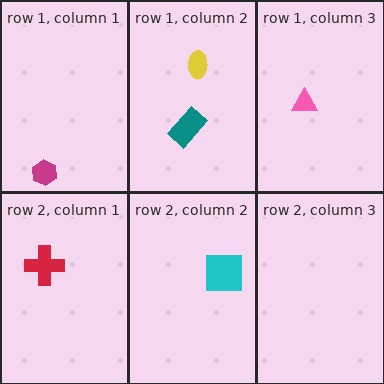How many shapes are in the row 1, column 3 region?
1.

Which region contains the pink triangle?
The row 1, column 3 region.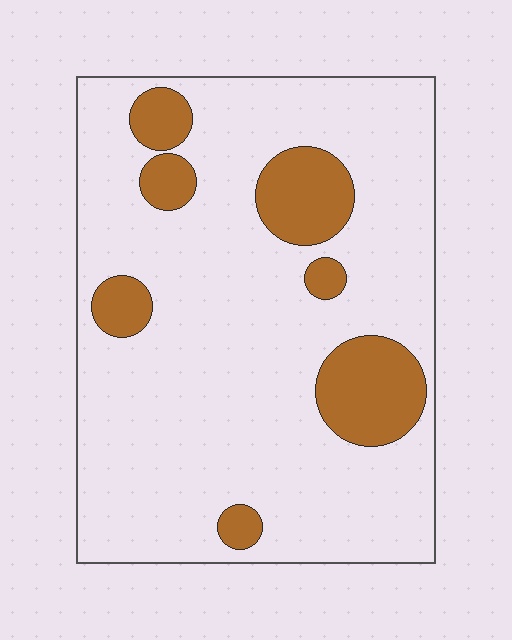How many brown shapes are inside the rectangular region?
7.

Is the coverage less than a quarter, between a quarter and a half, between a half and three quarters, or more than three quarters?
Less than a quarter.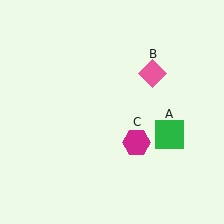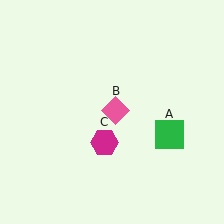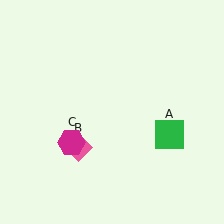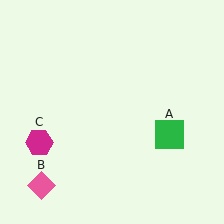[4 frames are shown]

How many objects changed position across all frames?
2 objects changed position: pink diamond (object B), magenta hexagon (object C).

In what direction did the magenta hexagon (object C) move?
The magenta hexagon (object C) moved left.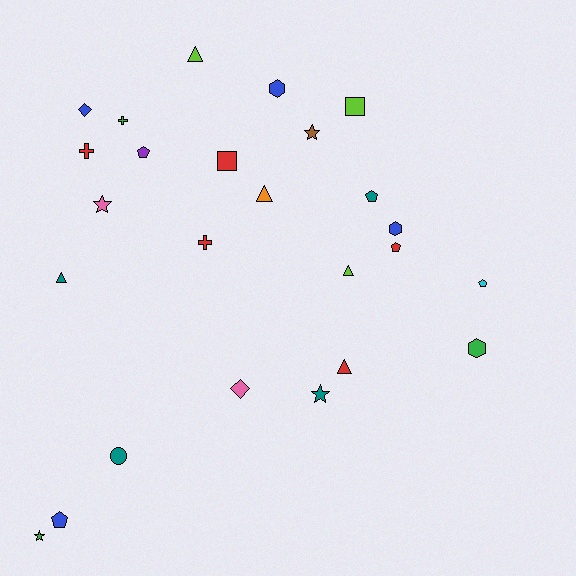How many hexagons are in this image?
There are 3 hexagons.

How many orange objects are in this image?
There is 1 orange object.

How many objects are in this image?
There are 25 objects.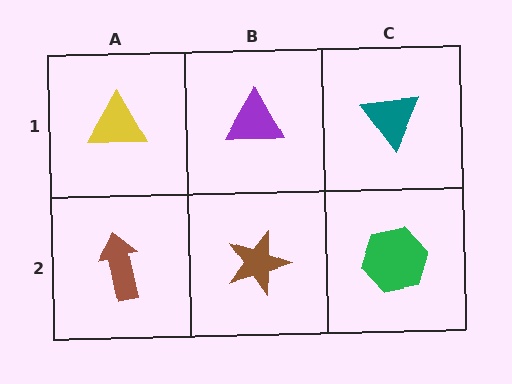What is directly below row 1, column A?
A brown arrow.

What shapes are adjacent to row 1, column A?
A brown arrow (row 2, column A), a purple triangle (row 1, column B).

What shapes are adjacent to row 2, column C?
A teal triangle (row 1, column C), a brown star (row 2, column B).